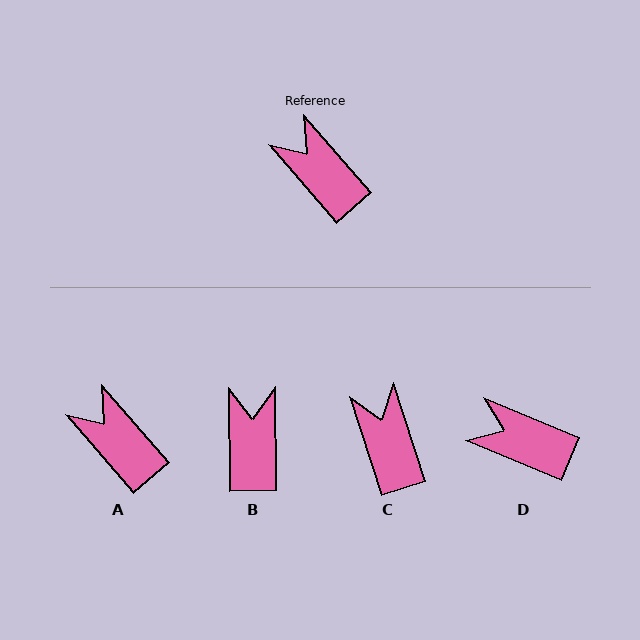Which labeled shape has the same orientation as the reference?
A.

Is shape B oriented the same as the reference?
No, it is off by about 40 degrees.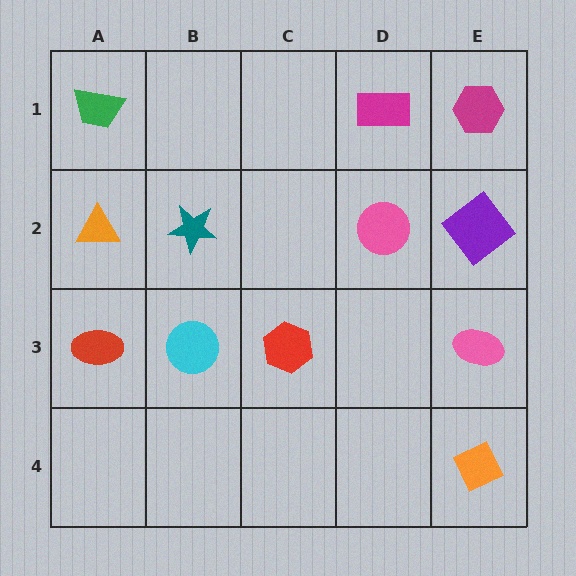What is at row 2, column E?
A purple diamond.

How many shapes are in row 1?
3 shapes.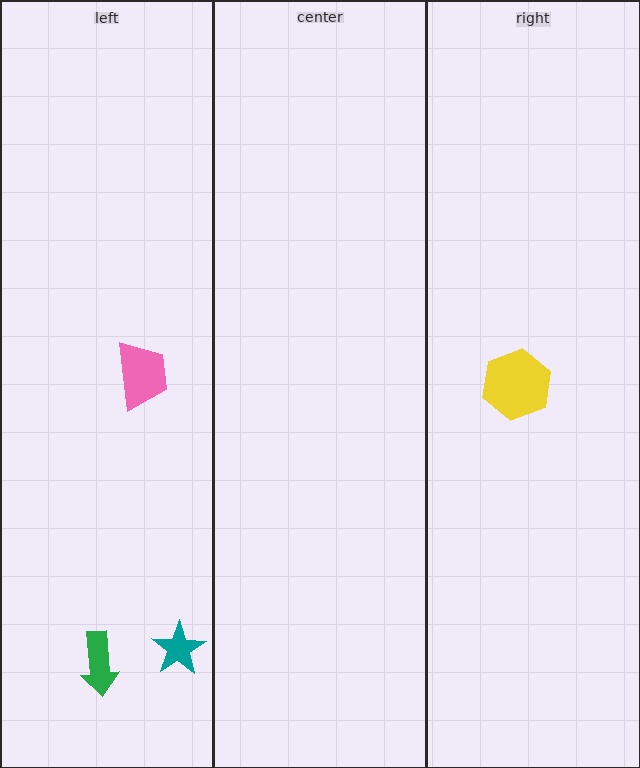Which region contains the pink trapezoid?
The left region.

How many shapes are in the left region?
3.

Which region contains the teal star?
The left region.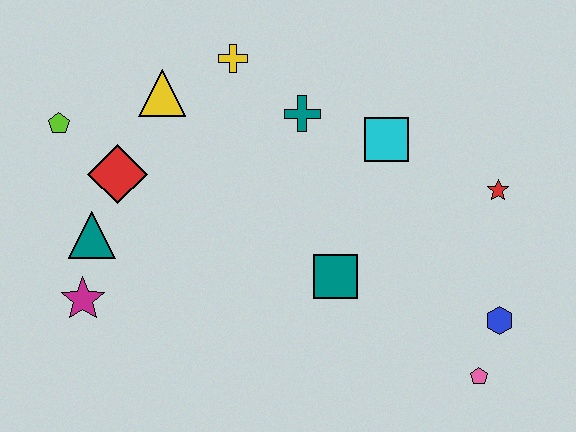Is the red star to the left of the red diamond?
No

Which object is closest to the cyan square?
The teal cross is closest to the cyan square.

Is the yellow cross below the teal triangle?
No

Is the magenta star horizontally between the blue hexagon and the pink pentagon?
No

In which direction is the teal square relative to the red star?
The teal square is to the left of the red star.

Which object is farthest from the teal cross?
The pink pentagon is farthest from the teal cross.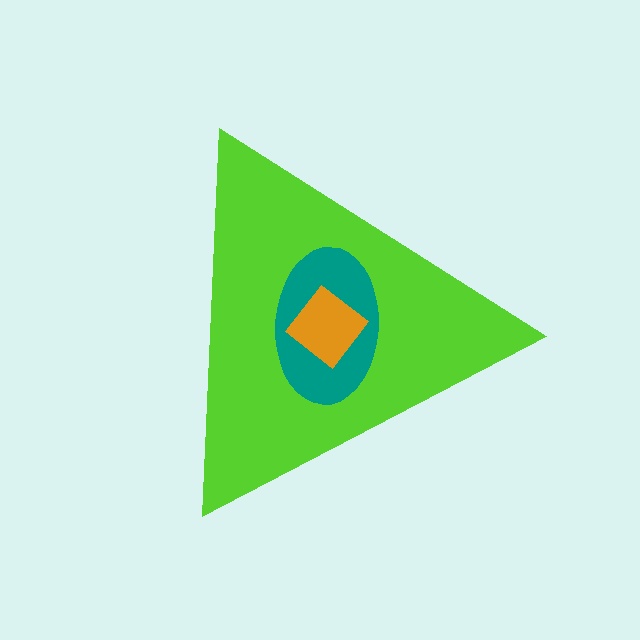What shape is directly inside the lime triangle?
The teal ellipse.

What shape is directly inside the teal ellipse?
The orange diamond.